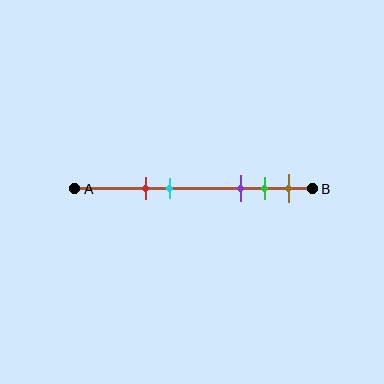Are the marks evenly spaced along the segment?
No, the marks are not evenly spaced.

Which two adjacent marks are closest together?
The green and brown marks are the closest adjacent pair.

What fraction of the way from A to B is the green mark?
The green mark is approximately 80% (0.8) of the way from A to B.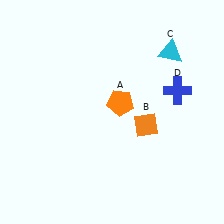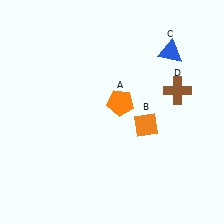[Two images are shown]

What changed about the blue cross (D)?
In Image 1, D is blue. In Image 2, it changed to brown.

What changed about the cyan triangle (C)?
In Image 1, C is cyan. In Image 2, it changed to blue.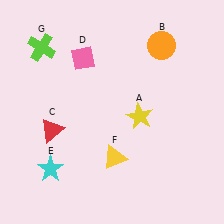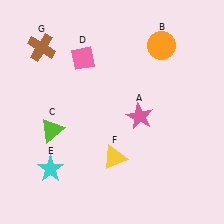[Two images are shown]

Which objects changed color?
A changed from yellow to pink. C changed from red to lime. G changed from lime to brown.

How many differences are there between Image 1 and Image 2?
There are 3 differences between the two images.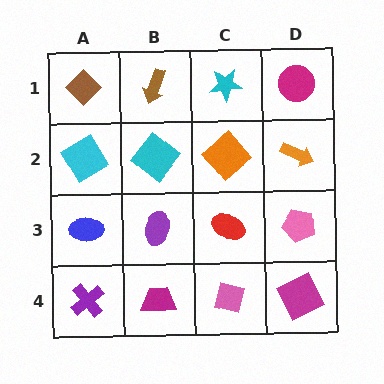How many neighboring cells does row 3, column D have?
3.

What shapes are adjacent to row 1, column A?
A cyan diamond (row 2, column A), a brown arrow (row 1, column B).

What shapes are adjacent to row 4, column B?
A purple ellipse (row 3, column B), a purple cross (row 4, column A), a pink square (row 4, column C).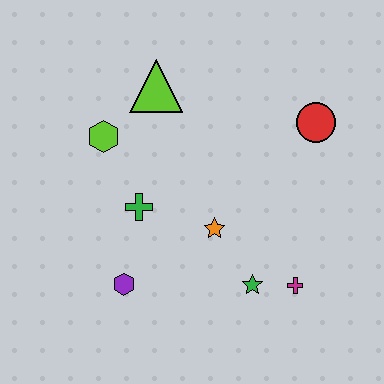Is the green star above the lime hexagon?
No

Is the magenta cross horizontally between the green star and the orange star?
No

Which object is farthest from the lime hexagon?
The magenta cross is farthest from the lime hexagon.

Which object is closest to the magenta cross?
The green star is closest to the magenta cross.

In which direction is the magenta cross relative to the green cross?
The magenta cross is to the right of the green cross.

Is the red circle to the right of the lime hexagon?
Yes